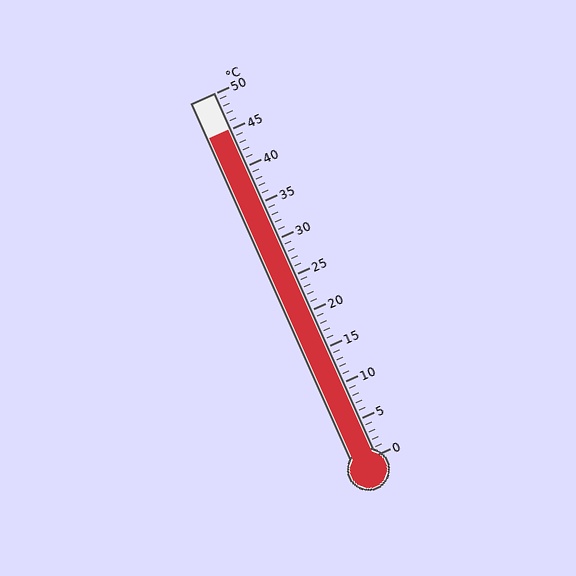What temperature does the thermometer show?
The thermometer shows approximately 45°C.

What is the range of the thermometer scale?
The thermometer scale ranges from 0°C to 50°C.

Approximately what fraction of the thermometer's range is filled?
The thermometer is filled to approximately 90% of its range.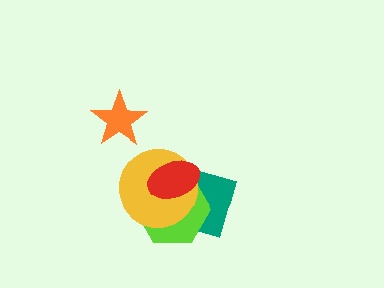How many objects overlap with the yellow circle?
3 objects overlap with the yellow circle.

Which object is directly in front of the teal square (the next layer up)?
The lime hexagon is directly in front of the teal square.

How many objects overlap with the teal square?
3 objects overlap with the teal square.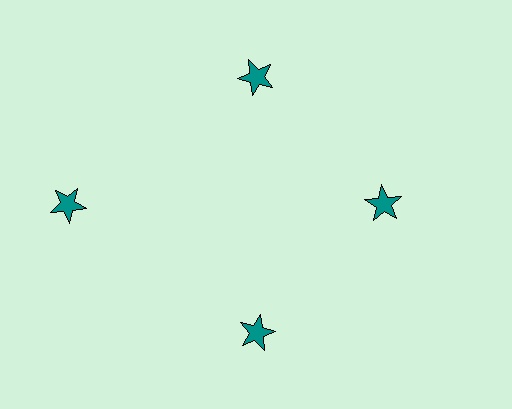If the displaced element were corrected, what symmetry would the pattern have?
It would have 4-fold rotational symmetry — the pattern would map onto itself every 90 degrees.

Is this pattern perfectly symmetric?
No. The 4 teal stars are arranged in a ring, but one element near the 9 o'clock position is pushed outward from the center, breaking the 4-fold rotational symmetry.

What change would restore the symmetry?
The symmetry would be restored by moving it inward, back onto the ring so that all 4 stars sit at equal angles and equal distance from the center.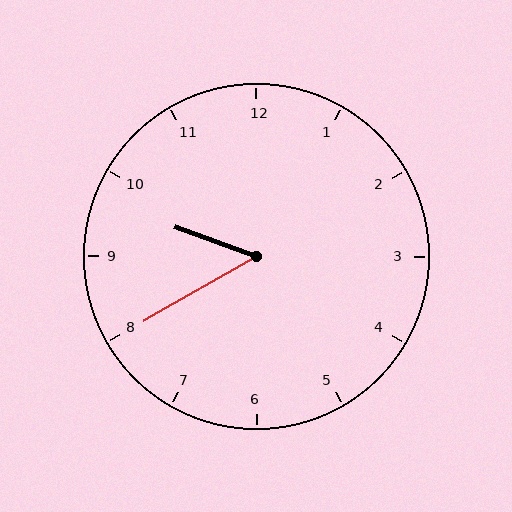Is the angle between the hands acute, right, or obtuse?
It is acute.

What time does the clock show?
9:40.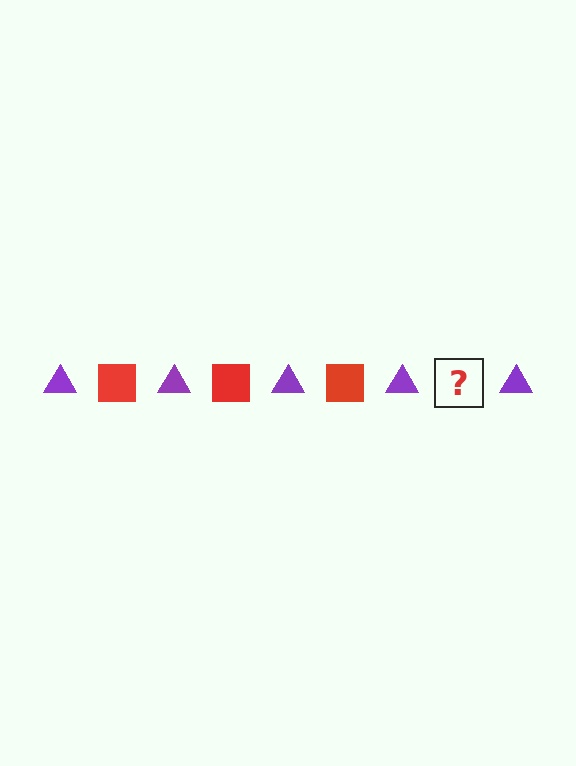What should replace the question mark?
The question mark should be replaced with a red square.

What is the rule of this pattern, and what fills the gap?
The rule is that the pattern alternates between purple triangle and red square. The gap should be filled with a red square.